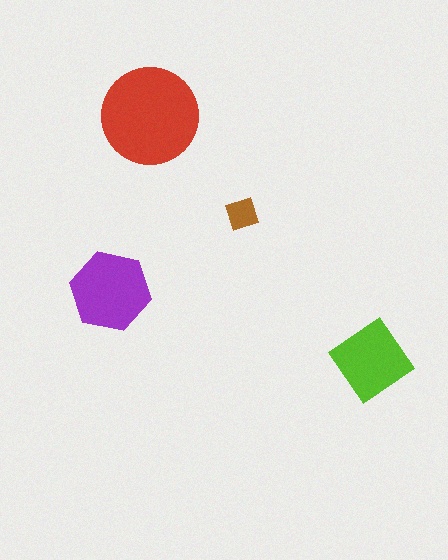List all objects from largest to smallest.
The red circle, the purple hexagon, the lime diamond, the brown diamond.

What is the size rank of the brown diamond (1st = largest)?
4th.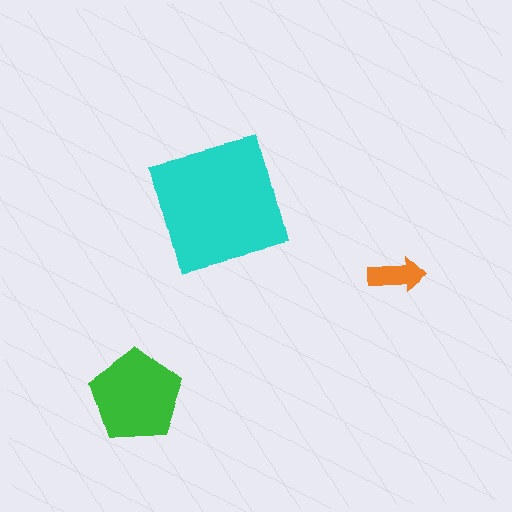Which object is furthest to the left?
The green pentagon is leftmost.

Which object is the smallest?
The orange arrow.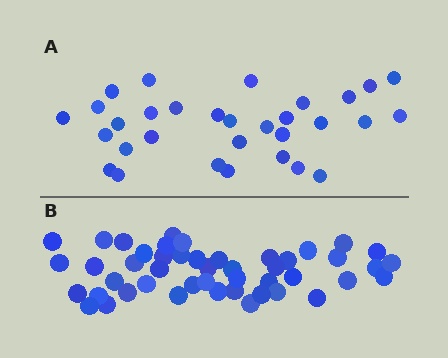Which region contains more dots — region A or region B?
Region B (the bottom region) has more dots.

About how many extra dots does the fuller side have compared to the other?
Region B has approximately 15 more dots than region A.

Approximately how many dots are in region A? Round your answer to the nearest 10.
About 30 dots. (The exact count is 31, which rounds to 30.)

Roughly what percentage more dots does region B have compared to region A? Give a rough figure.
About 50% more.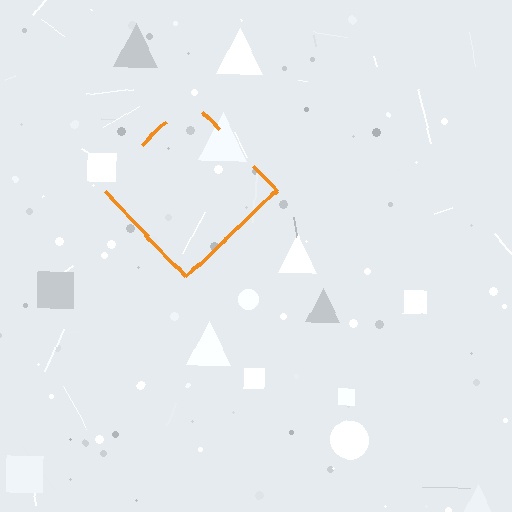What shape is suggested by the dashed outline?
The dashed outline suggests a diamond.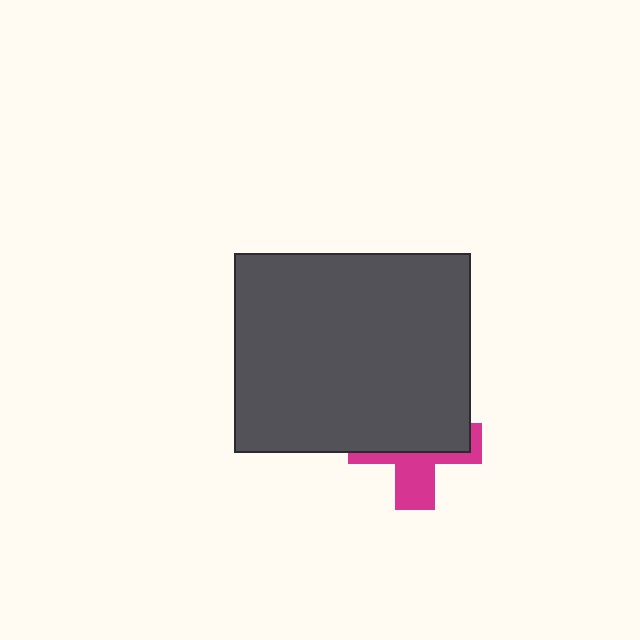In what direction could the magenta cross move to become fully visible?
The magenta cross could move down. That would shift it out from behind the dark gray rectangle entirely.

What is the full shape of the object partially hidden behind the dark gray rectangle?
The partially hidden object is a magenta cross.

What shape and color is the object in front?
The object in front is a dark gray rectangle.